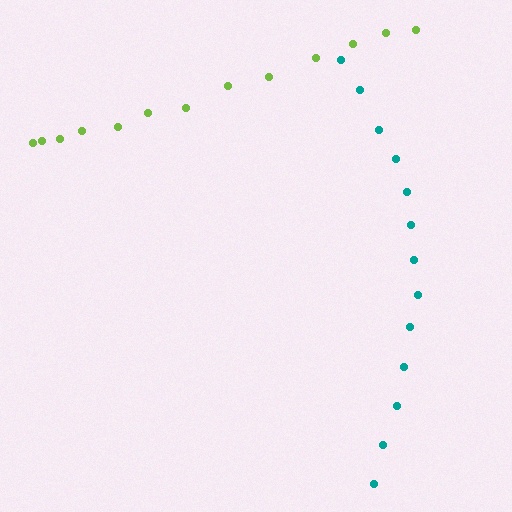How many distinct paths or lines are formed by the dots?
There are 2 distinct paths.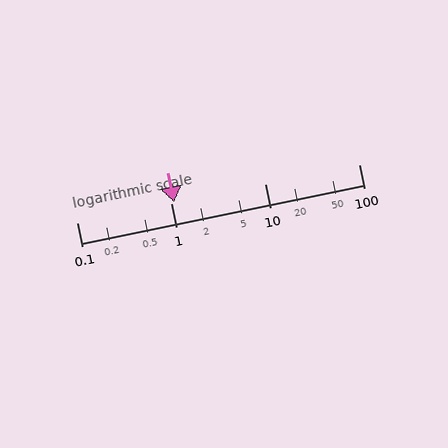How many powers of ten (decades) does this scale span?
The scale spans 3 decades, from 0.1 to 100.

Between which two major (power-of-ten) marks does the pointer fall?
The pointer is between 1 and 10.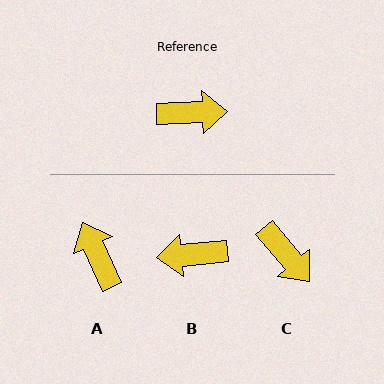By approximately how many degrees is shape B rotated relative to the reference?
Approximately 177 degrees clockwise.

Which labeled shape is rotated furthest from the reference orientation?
B, about 177 degrees away.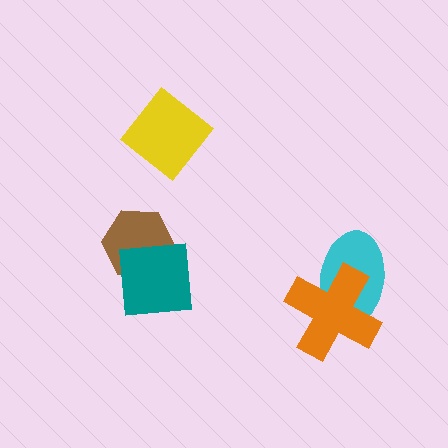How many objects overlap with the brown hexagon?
1 object overlaps with the brown hexagon.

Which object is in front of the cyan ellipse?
The orange cross is in front of the cyan ellipse.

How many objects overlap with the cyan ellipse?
1 object overlaps with the cyan ellipse.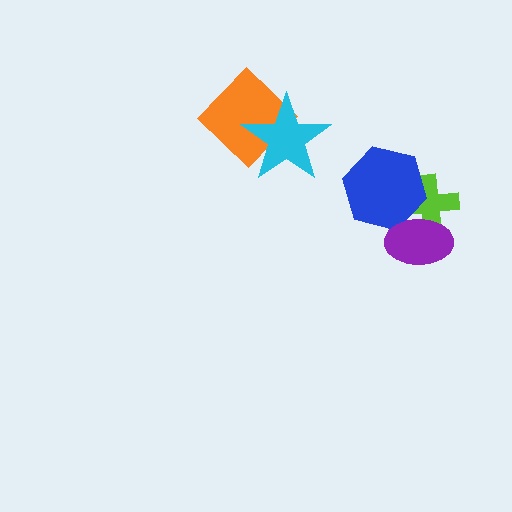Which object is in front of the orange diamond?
The cyan star is in front of the orange diamond.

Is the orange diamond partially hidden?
Yes, it is partially covered by another shape.